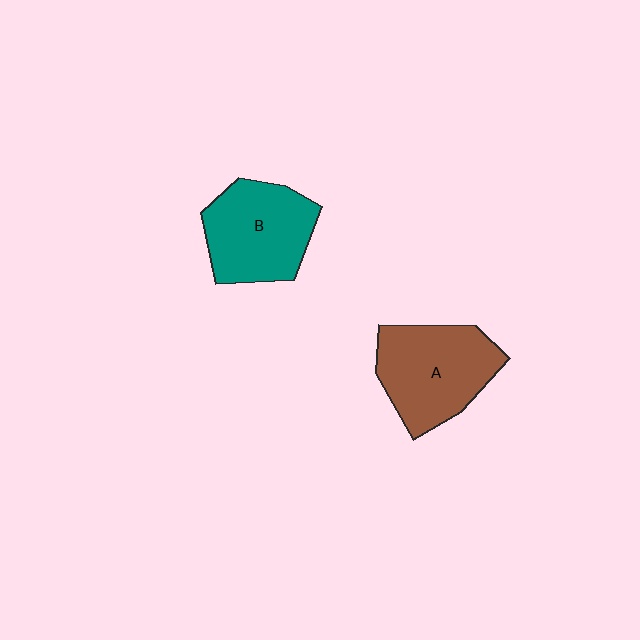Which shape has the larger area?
Shape A (brown).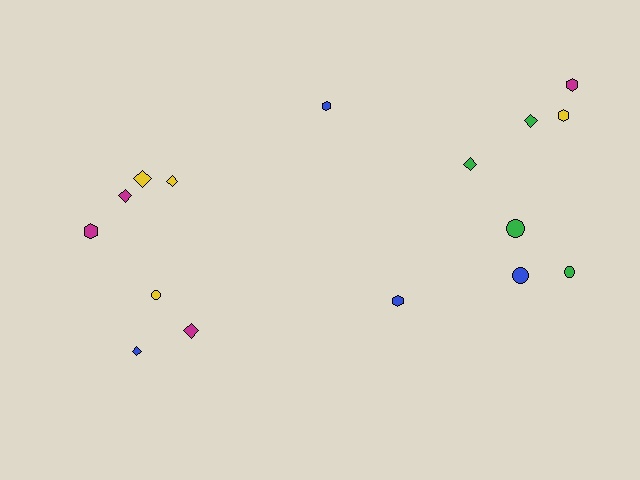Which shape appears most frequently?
Diamond, with 7 objects.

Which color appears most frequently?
Yellow, with 4 objects.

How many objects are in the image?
There are 16 objects.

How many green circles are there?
There are 2 green circles.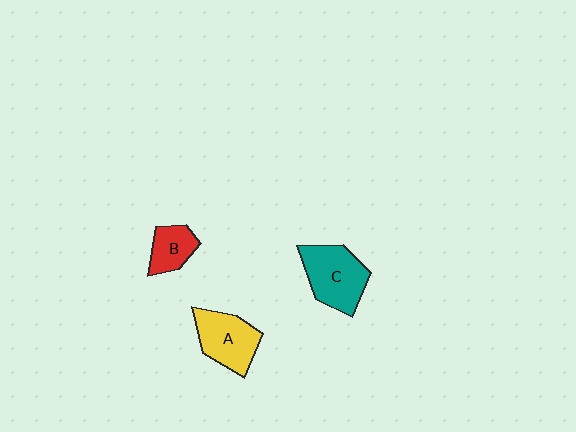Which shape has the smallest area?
Shape B (red).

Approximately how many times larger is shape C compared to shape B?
Approximately 1.9 times.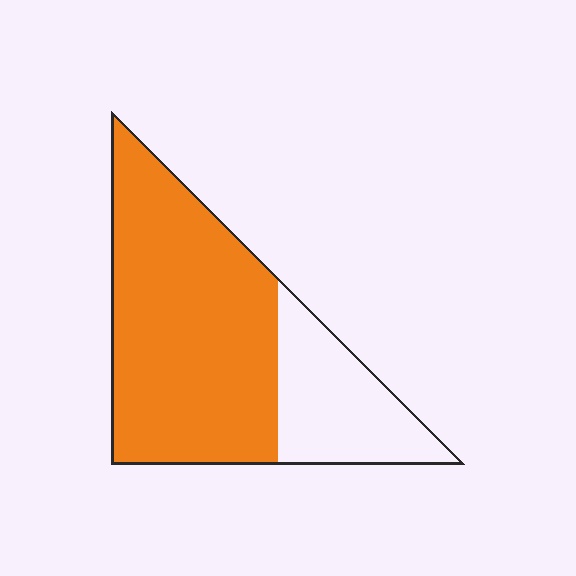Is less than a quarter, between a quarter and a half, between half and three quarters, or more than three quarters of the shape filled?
Between half and three quarters.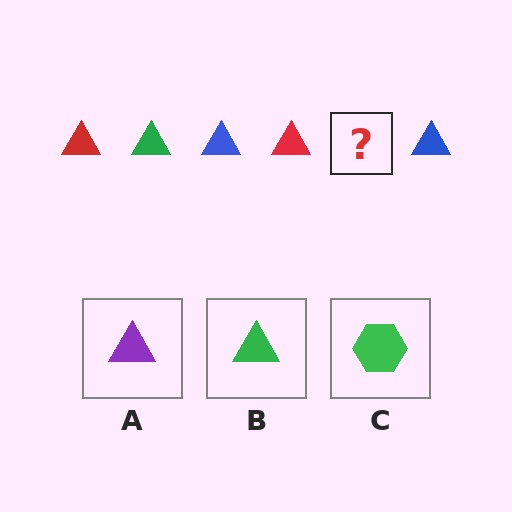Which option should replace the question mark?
Option B.